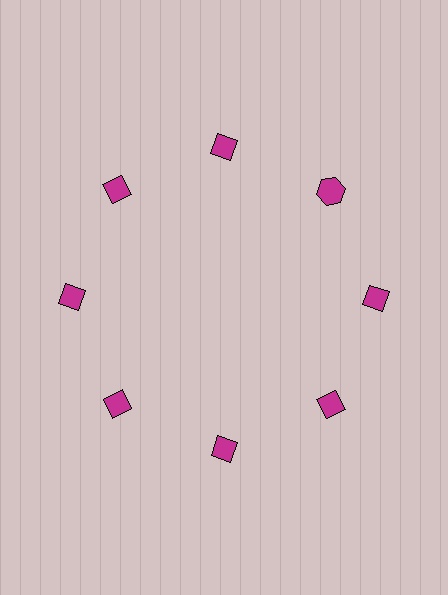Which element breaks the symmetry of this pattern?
The magenta hexagon at roughly the 2 o'clock position breaks the symmetry. All other shapes are magenta diamonds.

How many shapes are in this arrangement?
There are 8 shapes arranged in a ring pattern.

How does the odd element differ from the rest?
It has a different shape: hexagon instead of diamond.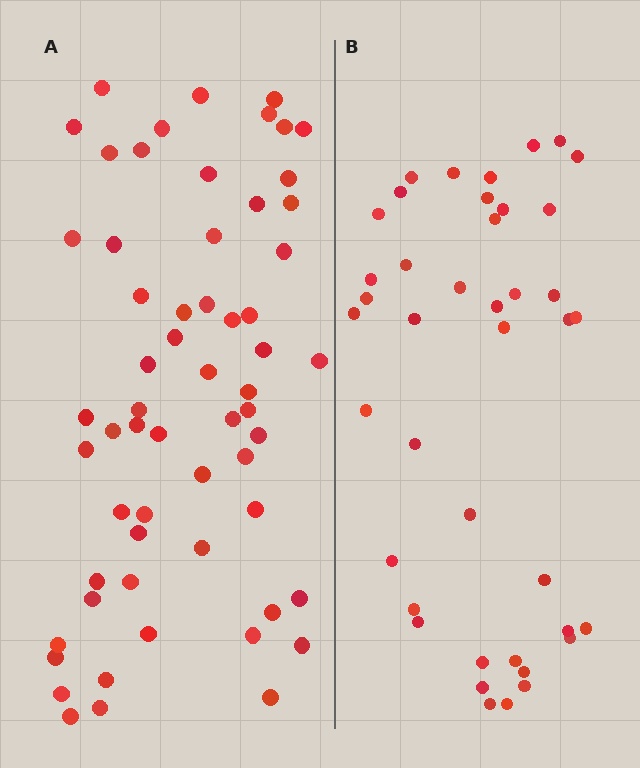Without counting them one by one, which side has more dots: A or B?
Region A (the left region) has more dots.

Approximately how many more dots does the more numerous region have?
Region A has approximately 20 more dots than region B.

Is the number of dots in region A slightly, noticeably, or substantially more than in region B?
Region A has substantially more. The ratio is roughly 1.5 to 1.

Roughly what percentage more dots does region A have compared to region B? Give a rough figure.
About 45% more.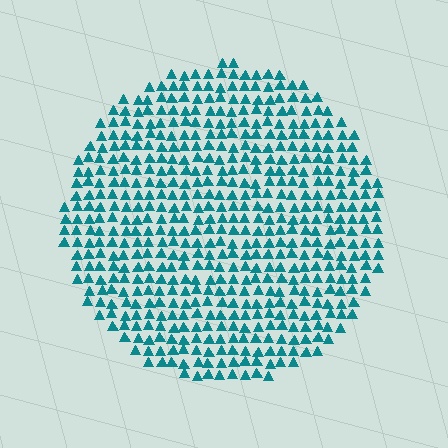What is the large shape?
The large shape is a circle.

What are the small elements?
The small elements are triangles.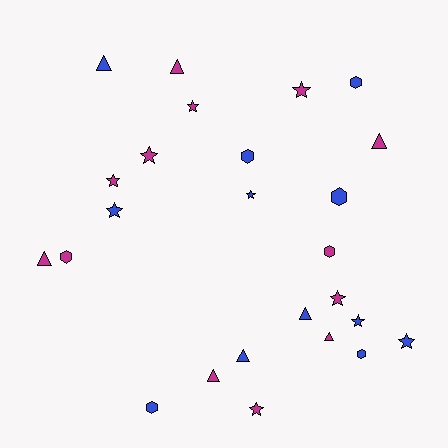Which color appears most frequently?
Magenta, with 13 objects.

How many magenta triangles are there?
There are 5 magenta triangles.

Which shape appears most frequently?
Star, with 10 objects.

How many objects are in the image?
There are 25 objects.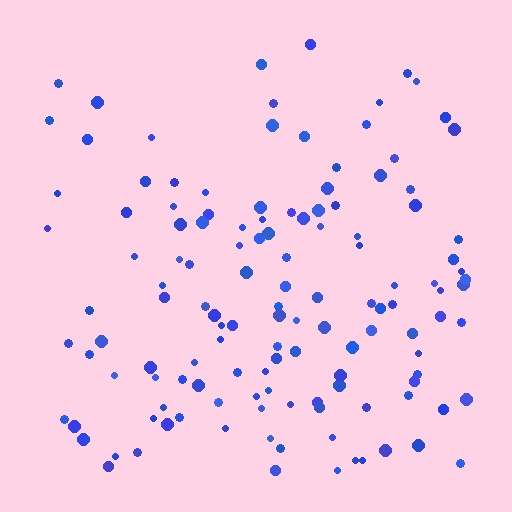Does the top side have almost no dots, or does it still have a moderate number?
Still a moderate number, just noticeably fewer than the bottom.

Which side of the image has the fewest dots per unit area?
The top.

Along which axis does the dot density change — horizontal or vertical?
Vertical.